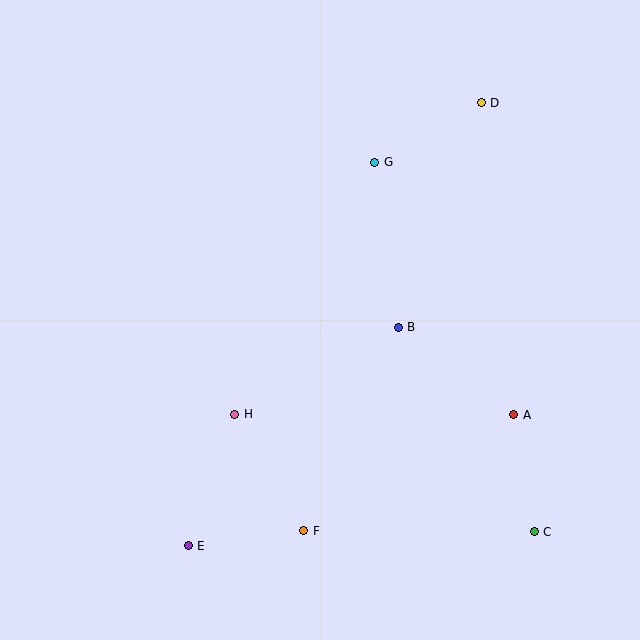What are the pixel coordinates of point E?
Point E is at (188, 546).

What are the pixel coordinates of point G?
Point G is at (375, 162).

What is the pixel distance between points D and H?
The distance between D and H is 398 pixels.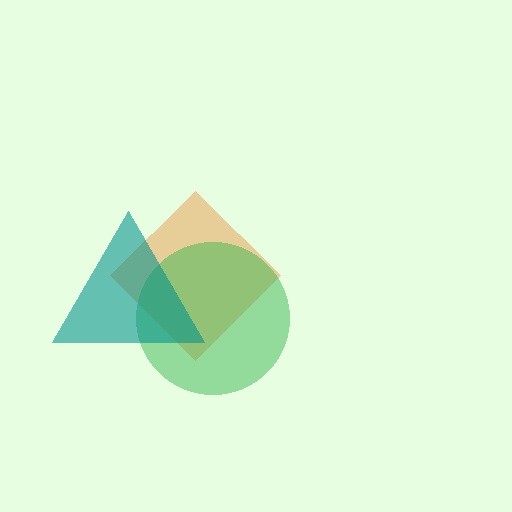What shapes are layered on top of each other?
The layered shapes are: an orange diamond, a green circle, a teal triangle.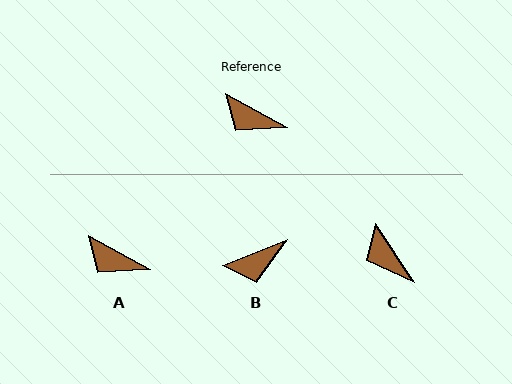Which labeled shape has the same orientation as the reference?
A.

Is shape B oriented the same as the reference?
No, it is off by about 50 degrees.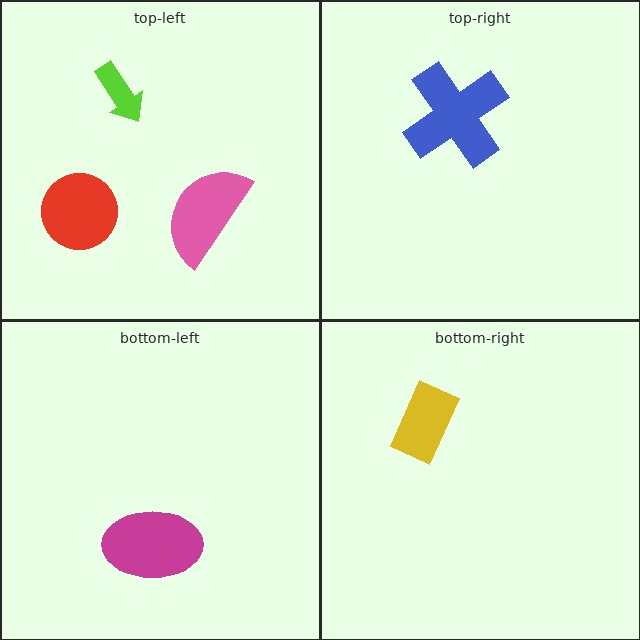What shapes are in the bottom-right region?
The yellow rectangle.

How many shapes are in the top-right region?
1.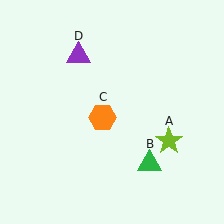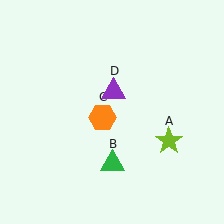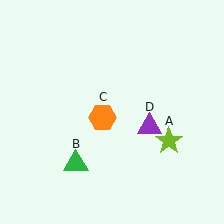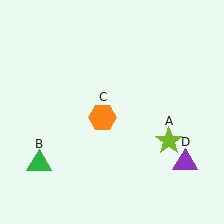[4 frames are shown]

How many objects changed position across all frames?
2 objects changed position: green triangle (object B), purple triangle (object D).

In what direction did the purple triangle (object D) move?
The purple triangle (object D) moved down and to the right.